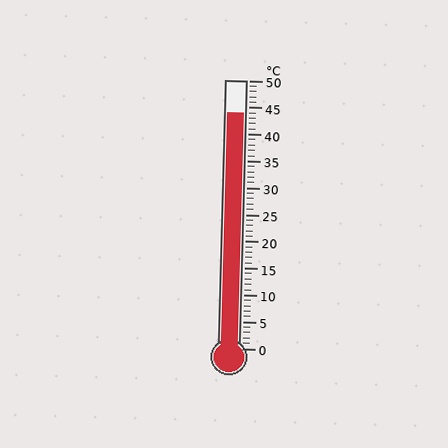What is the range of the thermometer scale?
The thermometer scale ranges from 0°C to 50°C.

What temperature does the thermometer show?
The thermometer shows approximately 44°C.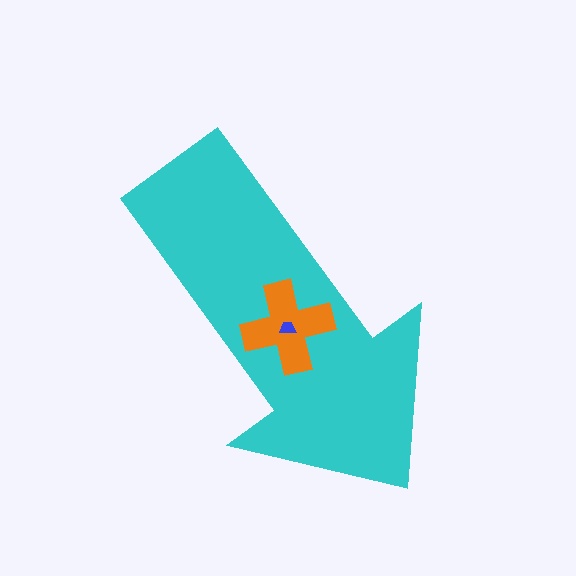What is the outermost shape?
The cyan arrow.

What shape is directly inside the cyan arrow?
The orange cross.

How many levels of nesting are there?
3.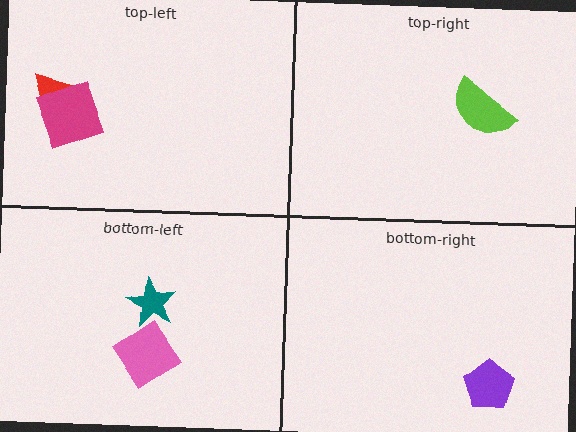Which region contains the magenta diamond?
The top-left region.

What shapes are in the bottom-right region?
The purple pentagon.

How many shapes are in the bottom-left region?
2.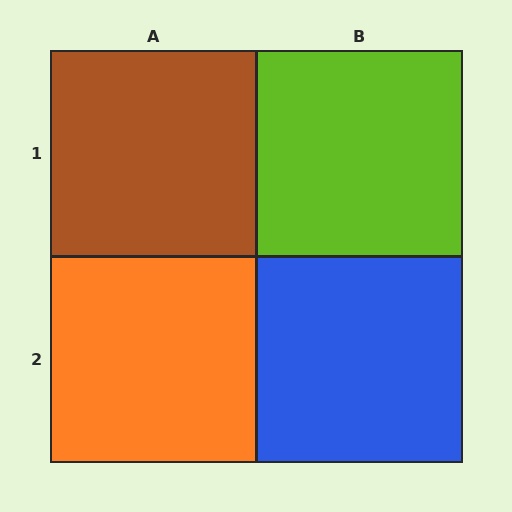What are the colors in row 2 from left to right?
Orange, blue.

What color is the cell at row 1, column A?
Brown.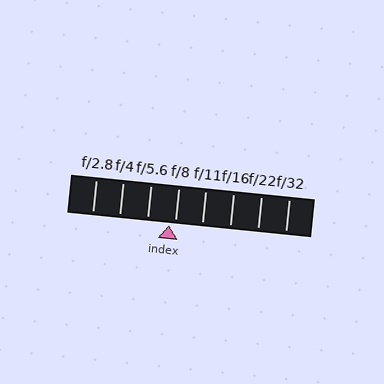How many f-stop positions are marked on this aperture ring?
There are 8 f-stop positions marked.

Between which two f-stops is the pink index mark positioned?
The index mark is between f/5.6 and f/8.